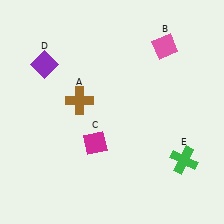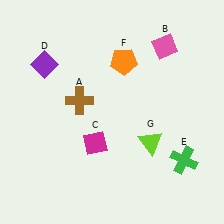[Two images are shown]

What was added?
An orange pentagon (F), a lime triangle (G) were added in Image 2.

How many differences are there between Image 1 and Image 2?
There are 2 differences between the two images.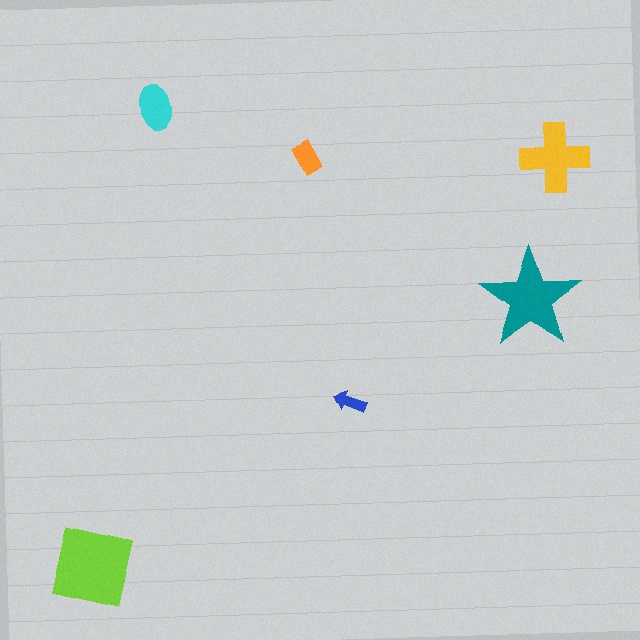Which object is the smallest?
The blue arrow.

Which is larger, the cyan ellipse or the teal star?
The teal star.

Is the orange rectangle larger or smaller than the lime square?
Smaller.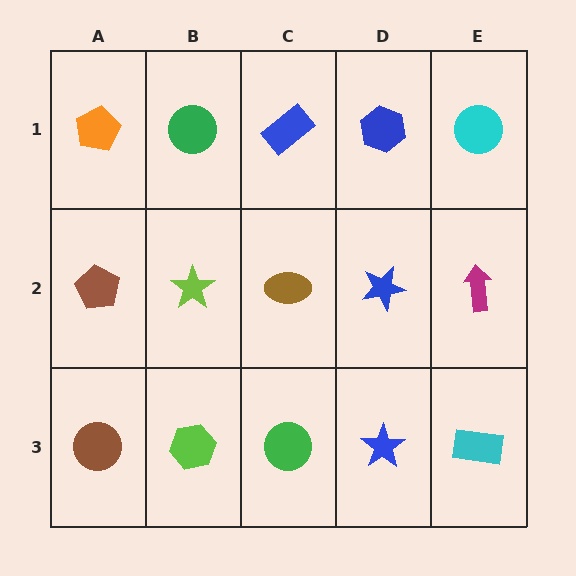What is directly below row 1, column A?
A brown pentagon.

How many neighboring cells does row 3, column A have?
2.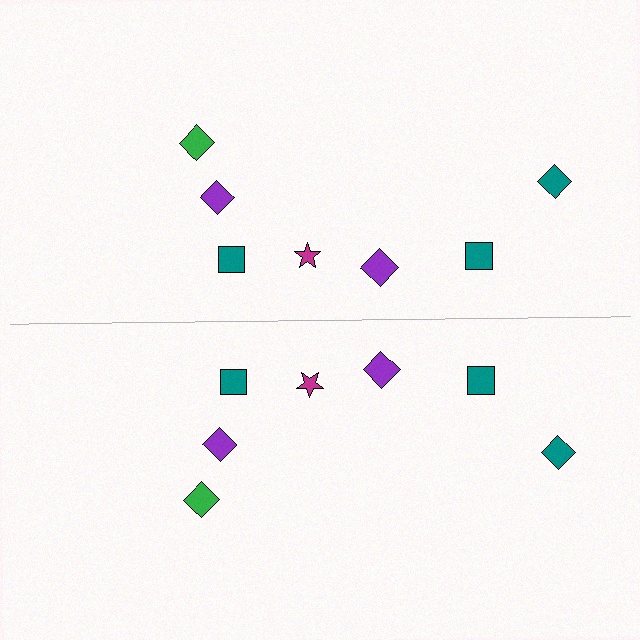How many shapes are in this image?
There are 14 shapes in this image.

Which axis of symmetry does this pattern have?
The pattern has a horizontal axis of symmetry running through the center of the image.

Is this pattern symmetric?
Yes, this pattern has bilateral (reflection) symmetry.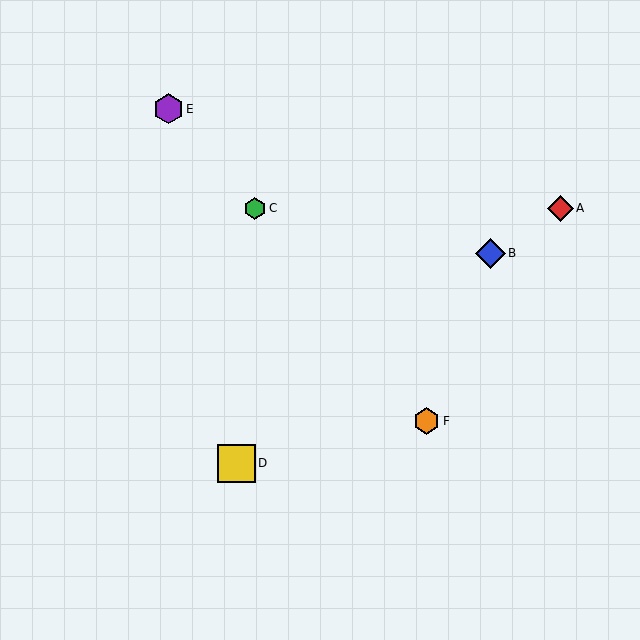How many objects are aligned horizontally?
2 objects (A, C) are aligned horizontally.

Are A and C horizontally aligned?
Yes, both are at y≈208.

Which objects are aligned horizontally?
Objects A, C are aligned horizontally.